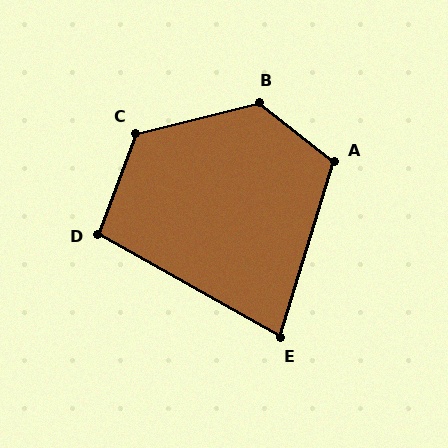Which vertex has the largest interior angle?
B, at approximately 128 degrees.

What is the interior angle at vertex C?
Approximately 124 degrees (obtuse).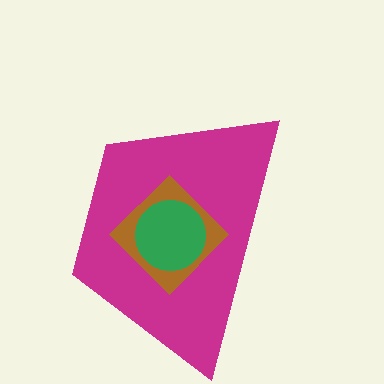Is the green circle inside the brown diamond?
Yes.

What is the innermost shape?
The green circle.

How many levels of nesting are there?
3.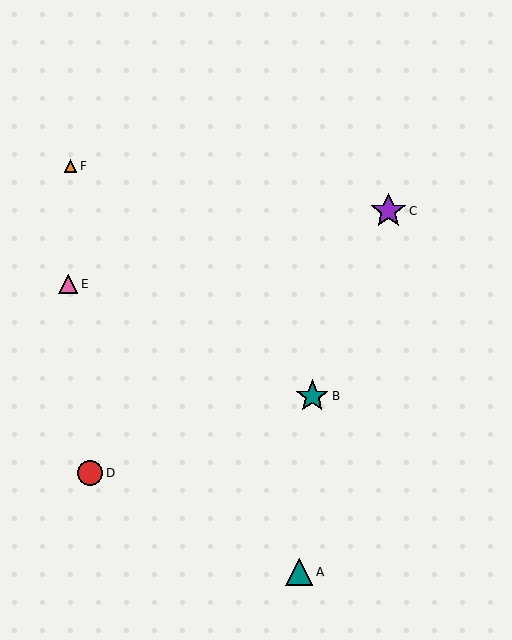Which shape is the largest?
The purple star (labeled C) is the largest.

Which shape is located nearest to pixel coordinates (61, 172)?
The orange triangle (labeled F) at (71, 166) is nearest to that location.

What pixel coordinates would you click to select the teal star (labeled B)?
Click at (312, 396) to select the teal star B.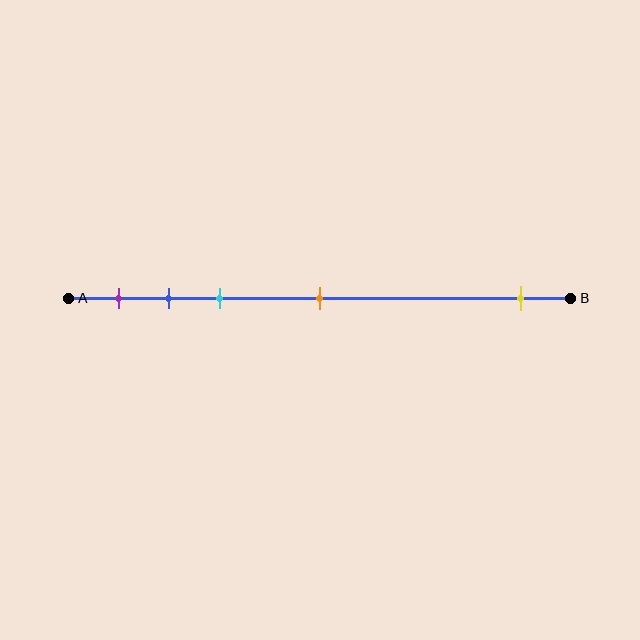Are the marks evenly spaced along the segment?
No, the marks are not evenly spaced.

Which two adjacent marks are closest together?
The blue and cyan marks are the closest adjacent pair.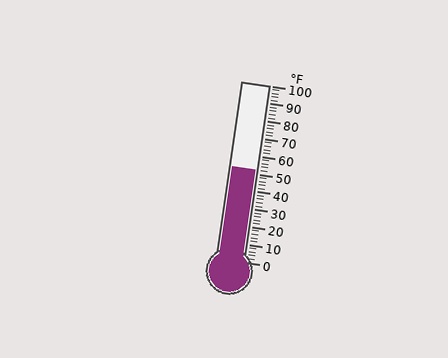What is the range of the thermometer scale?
The thermometer scale ranges from 0°F to 100°F.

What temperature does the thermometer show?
The thermometer shows approximately 52°F.